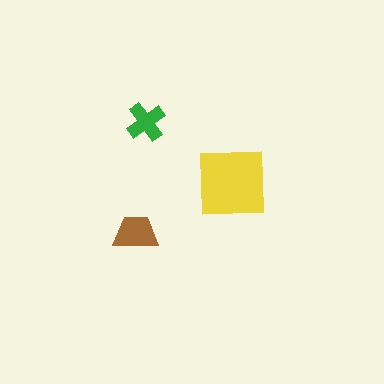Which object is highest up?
The green cross is topmost.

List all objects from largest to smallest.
The yellow square, the brown trapezoid, the green cross.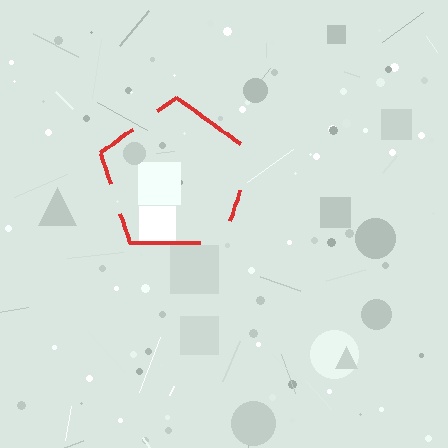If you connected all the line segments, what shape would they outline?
They would outline a pentagon.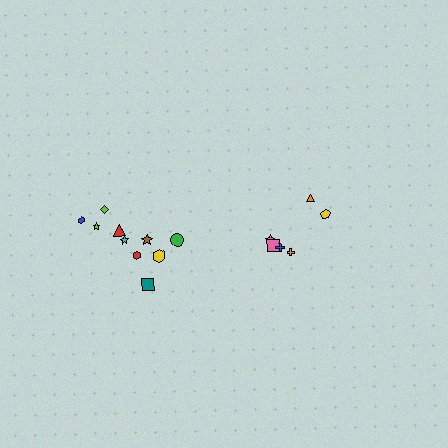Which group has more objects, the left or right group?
The left group.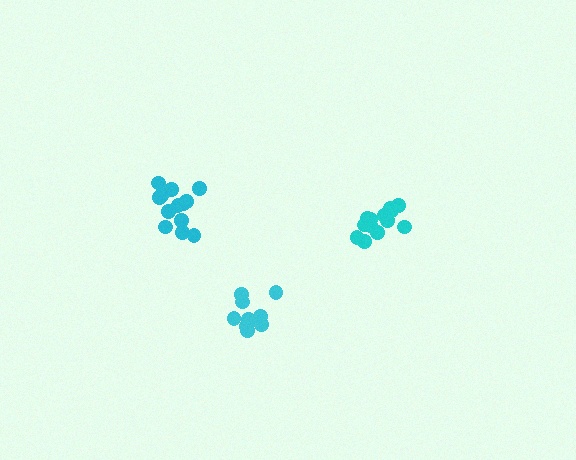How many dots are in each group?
Group 1: 13 dots, Group 2: 10 dots, Group 3: 13 dots (36 total).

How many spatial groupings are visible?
There are 3 spatial groupings.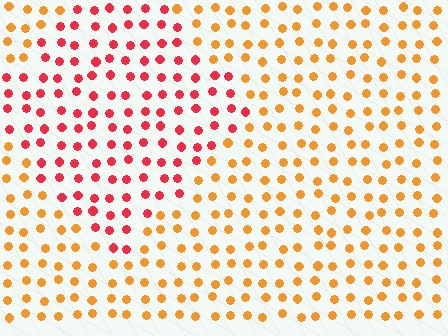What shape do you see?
I see a diamond.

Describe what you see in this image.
The image is filled with small orange elements in a uniform arrangement. A diamond-shaped region is visible where the elements are tinted to a slightly different hue, forming a subtle color boundary.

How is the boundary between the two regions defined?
The boundary is defined purely by a slight shift in hue (about 41 degrees). Spacing, size, and orientation are identical on both sides.